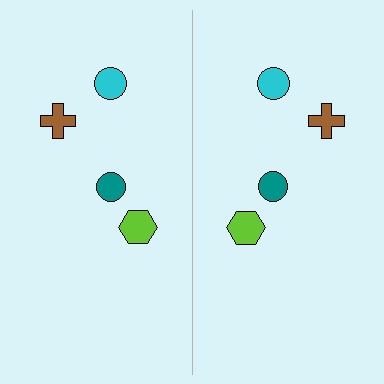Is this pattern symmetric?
Yes, this pattern has bilateral (reflection) symmetry.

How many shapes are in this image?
There are 8 shapes in this image.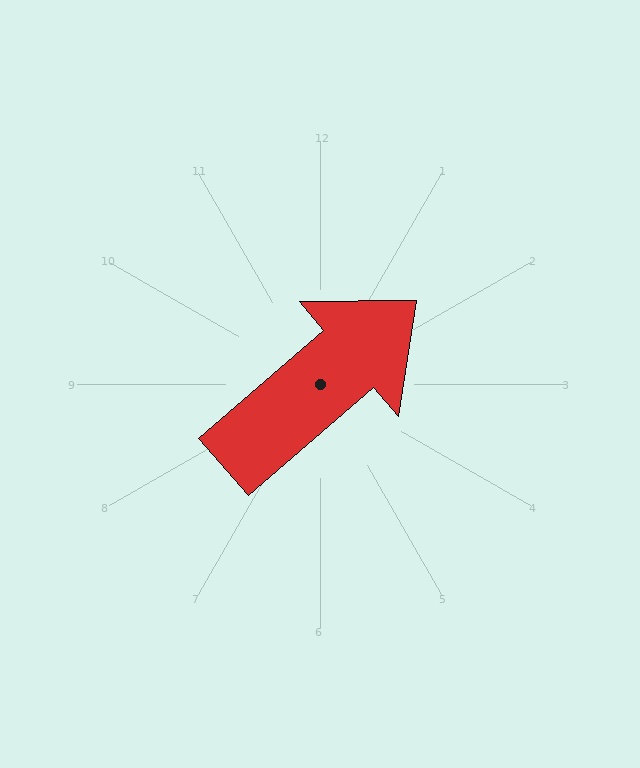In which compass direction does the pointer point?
Northeast.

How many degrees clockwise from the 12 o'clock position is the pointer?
Approximately 49 degrees.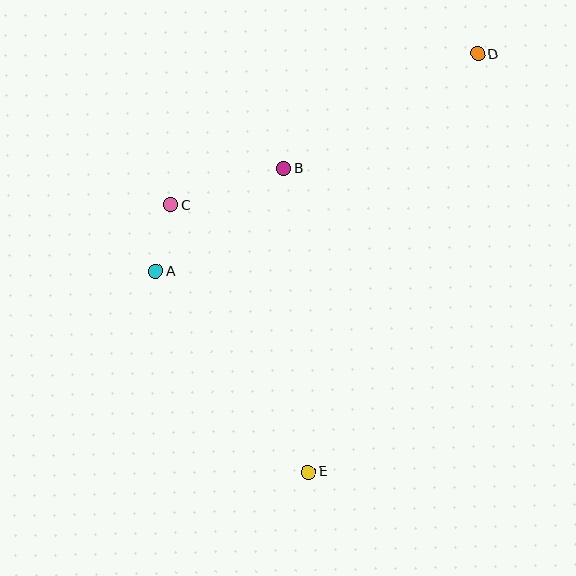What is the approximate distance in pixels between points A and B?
The distance between A and B is approximately 164 pixels.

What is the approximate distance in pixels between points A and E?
The distance between A and E is approximately 253 pixels.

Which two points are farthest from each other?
Points D and E are farthest from each other.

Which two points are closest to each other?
Points A and C are closest to each other.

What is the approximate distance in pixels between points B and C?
The distance between B and C is approximately 118 pixels.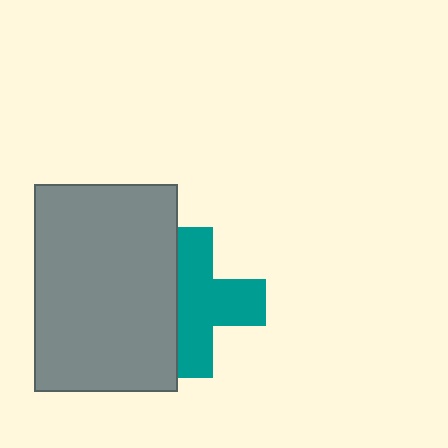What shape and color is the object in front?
The object in front is a gray rectangle.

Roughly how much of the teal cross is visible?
Most of it is visible (roughly 66%).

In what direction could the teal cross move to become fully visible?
The teal cross could move right. That would shift it out from behind the gray rectangle entirely.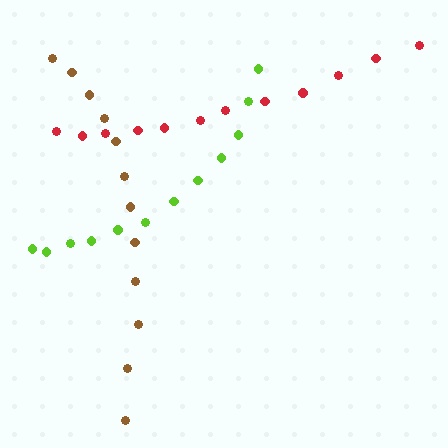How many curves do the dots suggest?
There are 3 distinct paths.